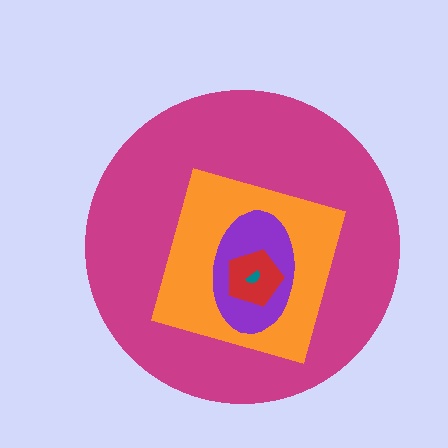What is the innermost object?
The teal semicircle.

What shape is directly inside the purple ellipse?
The red pentagon.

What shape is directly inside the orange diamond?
The purple ellipse.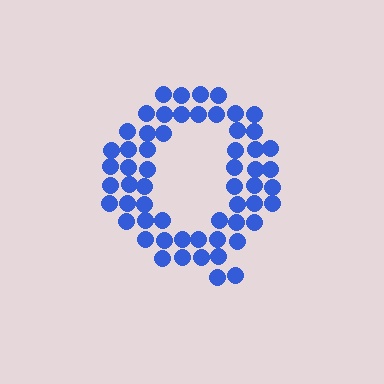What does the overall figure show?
The overall figure shows the letter Q.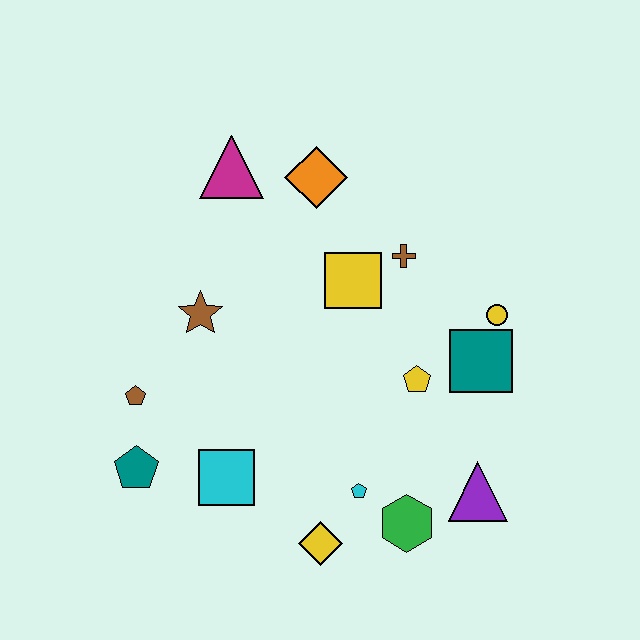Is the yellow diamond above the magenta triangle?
No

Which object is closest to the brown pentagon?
The teal pentagon is closest to the brown pentagon.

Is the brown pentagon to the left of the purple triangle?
Yes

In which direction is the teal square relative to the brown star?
The teal square is to the right of the brown star.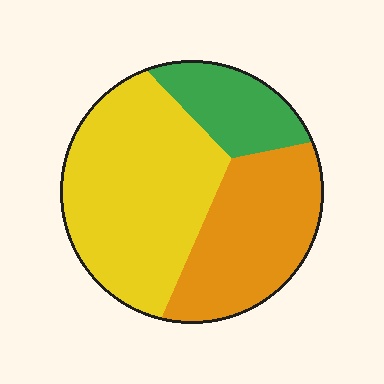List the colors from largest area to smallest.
From largest to smallest: yellow, orange, green.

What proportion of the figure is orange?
Orange takes up about one third (1/3) of the figure.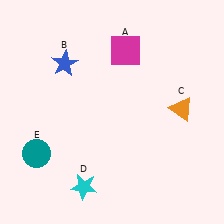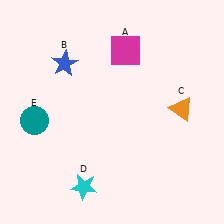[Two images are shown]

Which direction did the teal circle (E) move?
The teal circle (E) moved up.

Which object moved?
The teal circle (E) moved up.